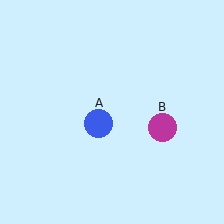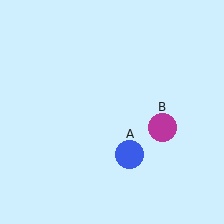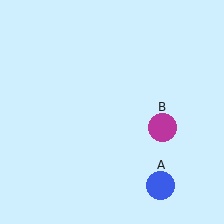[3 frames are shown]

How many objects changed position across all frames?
1 object changed position: blue circle (object A).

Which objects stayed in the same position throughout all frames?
Magenta circle (object B) remained stationary.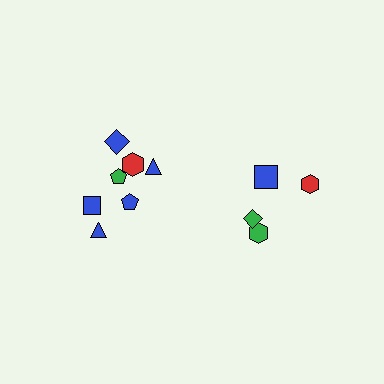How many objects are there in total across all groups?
There are 11 objects.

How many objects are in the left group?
There are 7 objects.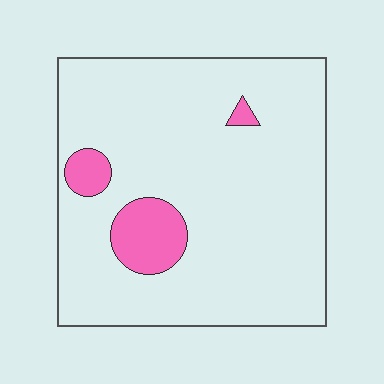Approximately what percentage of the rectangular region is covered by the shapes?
Approximately 10%.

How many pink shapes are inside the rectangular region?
3.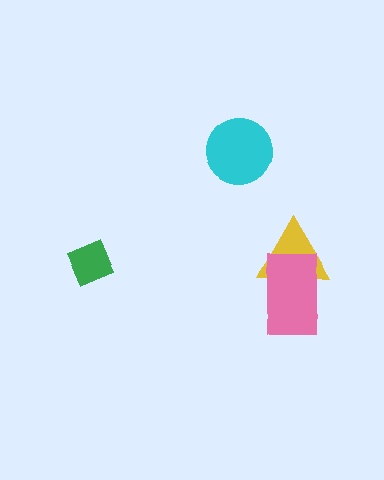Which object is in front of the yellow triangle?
The pink rectangle is in front of the yellow triangle.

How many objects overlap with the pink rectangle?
1 object overlaps with the pink rectangle.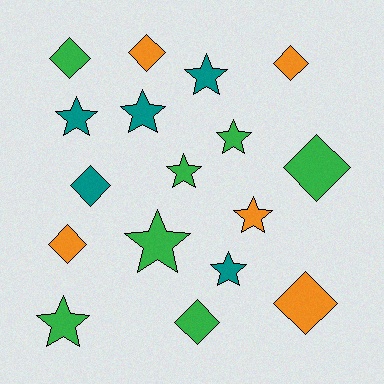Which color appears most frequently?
Green, with 7 objects.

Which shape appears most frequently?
Star, with 9 objects.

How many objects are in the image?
There are 17 objects.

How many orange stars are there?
There is 1 orange star.